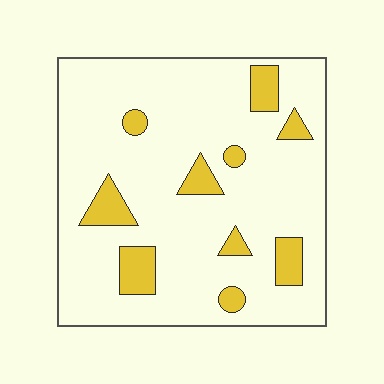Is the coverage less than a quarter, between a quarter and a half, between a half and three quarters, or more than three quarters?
Less than a quarter.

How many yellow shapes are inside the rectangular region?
10.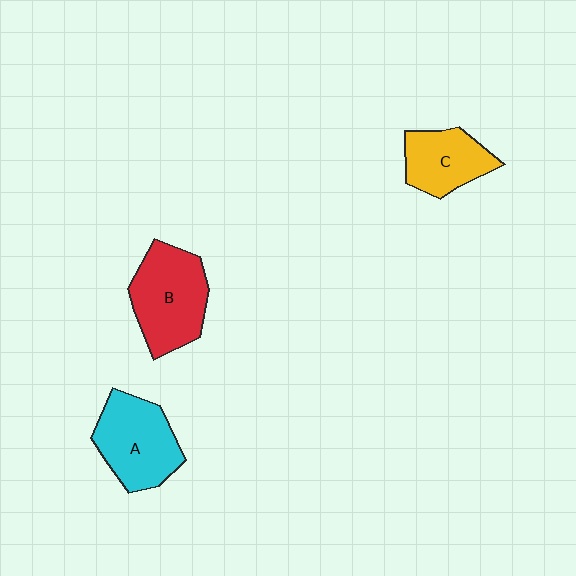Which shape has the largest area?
Shape B (red).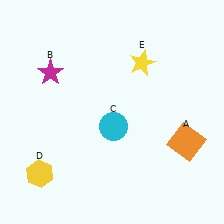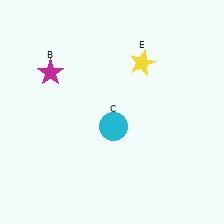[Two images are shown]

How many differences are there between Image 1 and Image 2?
There are 2 differences between the two images.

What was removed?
The orange square (A), the yellow hexagon (D) were removed in Image 2.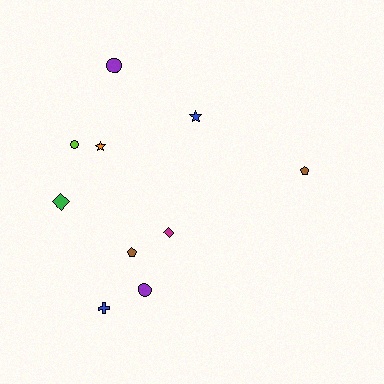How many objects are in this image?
There are 10 objects.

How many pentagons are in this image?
There are 2 pentagons.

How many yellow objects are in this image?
There are no yellow objects.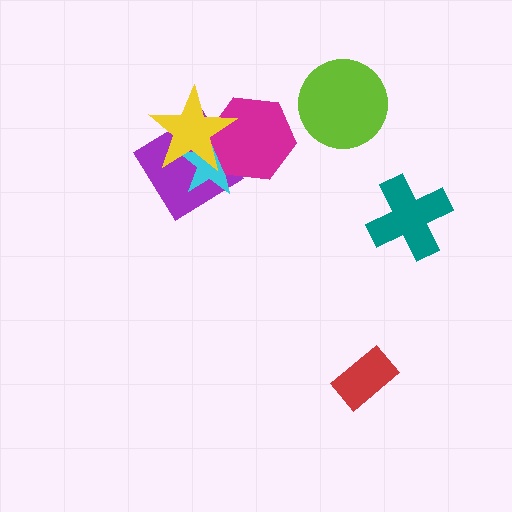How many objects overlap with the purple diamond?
3 objects overlap with the purple diamond.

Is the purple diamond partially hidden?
Yes, it is partially covered by another shape.